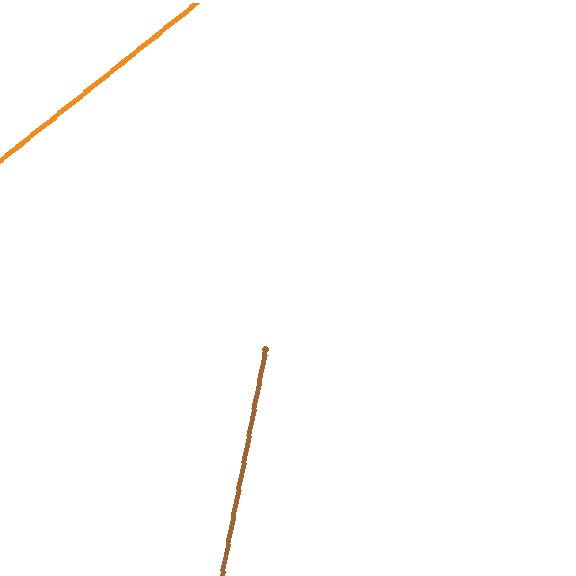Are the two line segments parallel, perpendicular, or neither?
Neither parallel nor perpendicular — they differ by about 40°.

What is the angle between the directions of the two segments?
Approximately 40 degrees.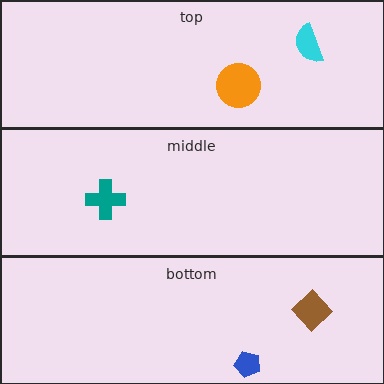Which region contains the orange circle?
The top region.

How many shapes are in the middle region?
1.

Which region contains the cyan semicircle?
The top region.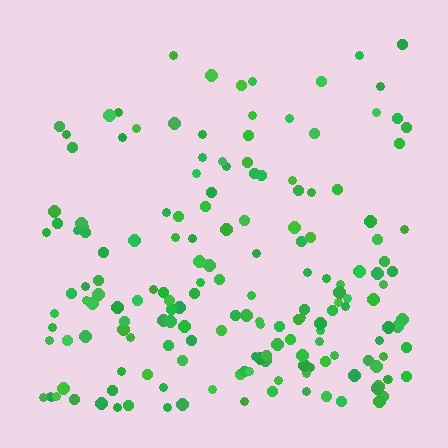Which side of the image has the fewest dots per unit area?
The top.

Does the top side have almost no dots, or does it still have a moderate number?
Still a moderate number, just noticeably fewer than the bottom.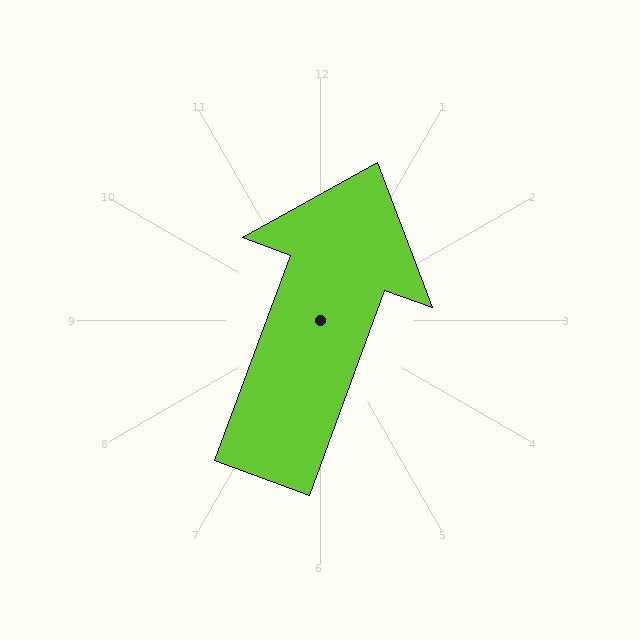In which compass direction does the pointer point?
North.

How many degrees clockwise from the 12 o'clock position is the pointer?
Approximately 20 degrees.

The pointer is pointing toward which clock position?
Roughly 1 o'clock.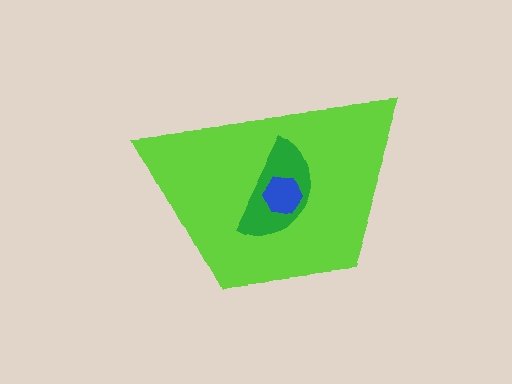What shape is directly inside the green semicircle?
The blue hexagon.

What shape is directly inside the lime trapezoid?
The green semicircle.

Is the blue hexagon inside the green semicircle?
Yes.